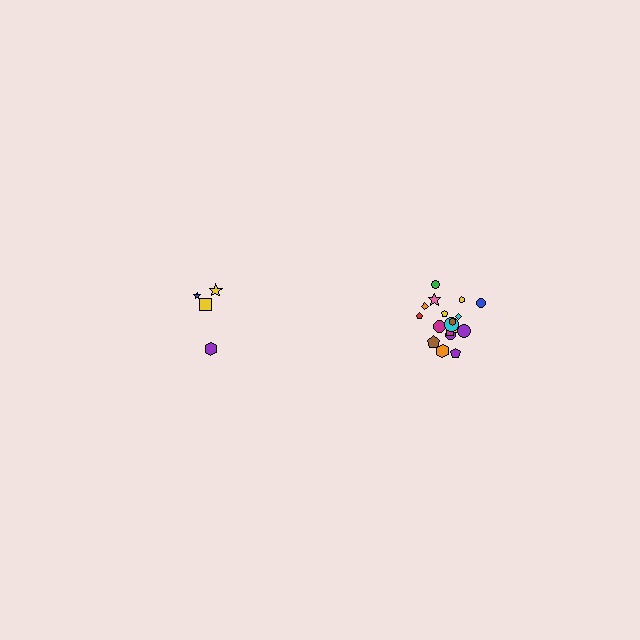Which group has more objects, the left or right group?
The right group.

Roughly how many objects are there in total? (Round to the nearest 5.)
Roughly 20 objects in total.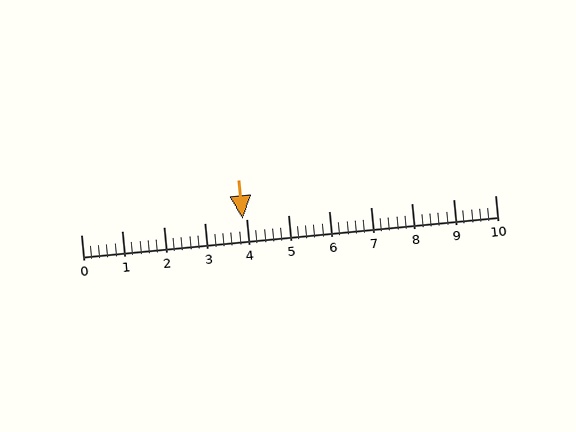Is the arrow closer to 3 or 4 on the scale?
The arrow is closer to 4.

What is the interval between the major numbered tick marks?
The major tick marks are spaced 1 units apart.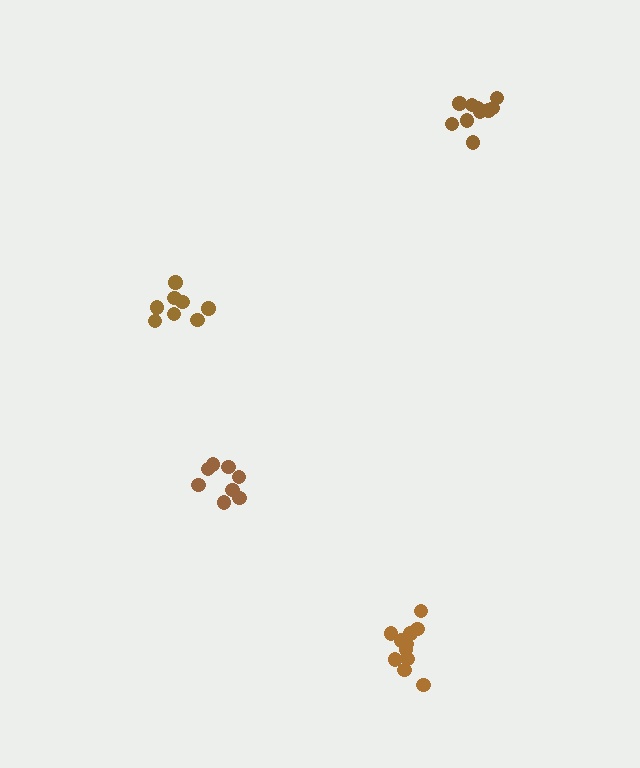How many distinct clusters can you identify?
There are 4 distinct clusters.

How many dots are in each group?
Group 1: 10 dots, Group 2: 11 dots, Group 3: 8 dots, Group 4: 8 dots (37 total).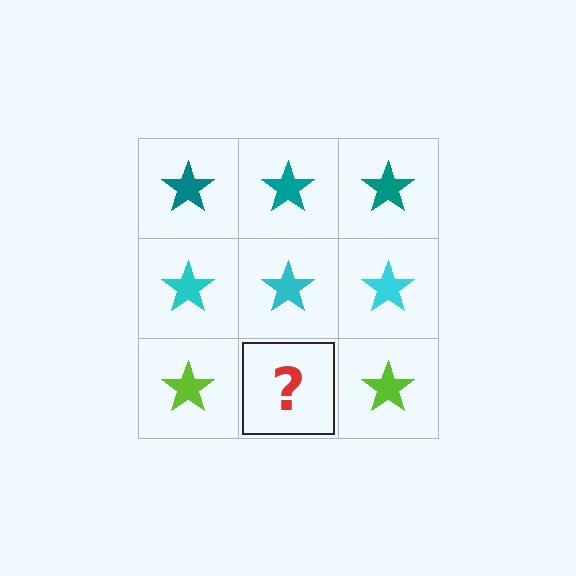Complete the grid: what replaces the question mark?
The question mark should be replaced with a lime star.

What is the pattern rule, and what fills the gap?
The rule is that each row has a consistent color. The gap should be filled with a lime star.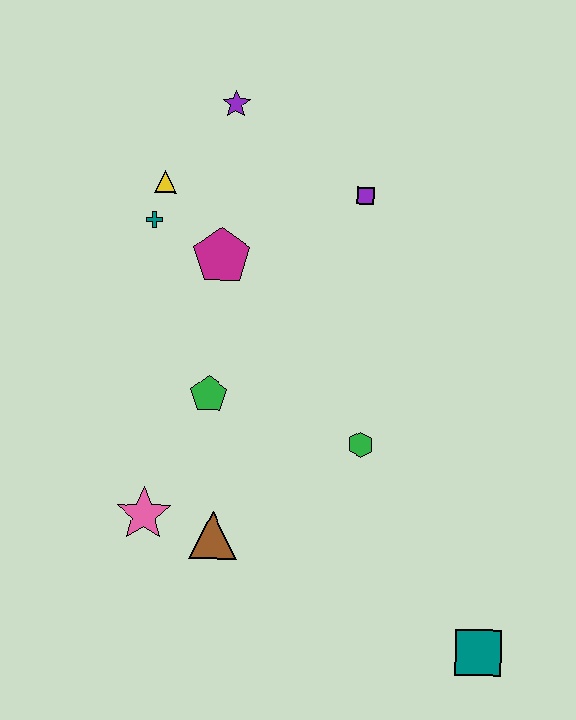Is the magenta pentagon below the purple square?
Yes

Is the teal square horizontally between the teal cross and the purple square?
No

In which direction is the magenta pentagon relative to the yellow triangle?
The magenta pentagon is below the yellow triangle.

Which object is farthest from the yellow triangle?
The teal square is farthest from the yellow triangle.